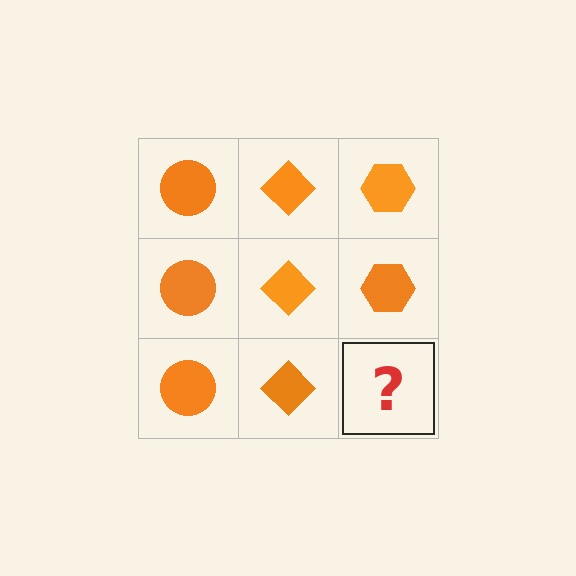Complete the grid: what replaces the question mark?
The question mark should be replaced with an orange hexagon.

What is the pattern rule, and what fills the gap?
The rule is that each column has a consistent shape. The gap should be filled with an orange hexagon.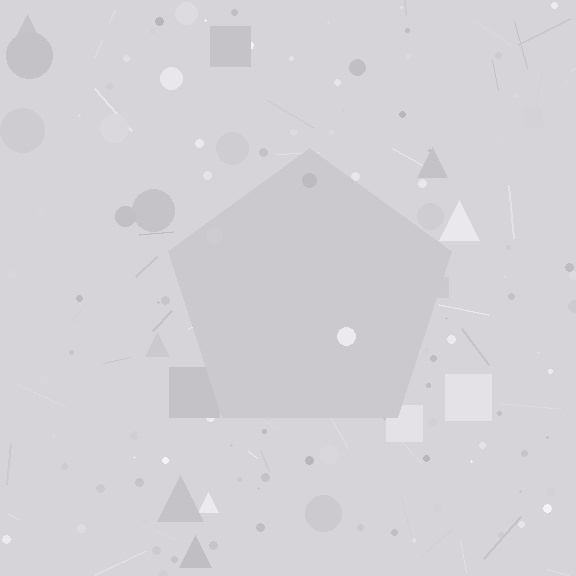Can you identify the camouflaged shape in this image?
The camouflaged shape is a pentagon.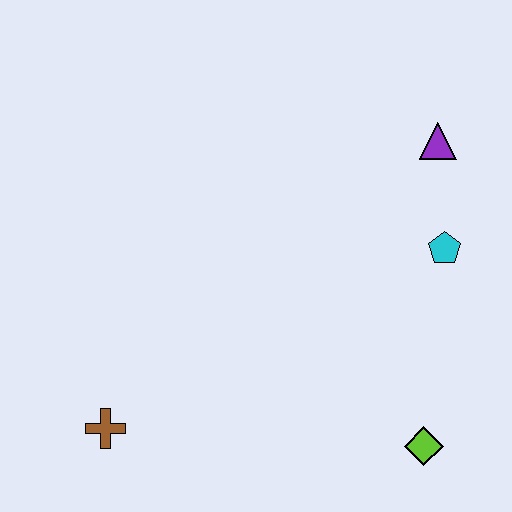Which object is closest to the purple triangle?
The cyan pentagon is closest to the purple triangle.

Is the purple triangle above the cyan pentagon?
Yes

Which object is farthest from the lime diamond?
The brown cross is farthest from the lime diamond.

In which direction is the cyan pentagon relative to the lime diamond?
The cyan pentagon is above the lime diamond.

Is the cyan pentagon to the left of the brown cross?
No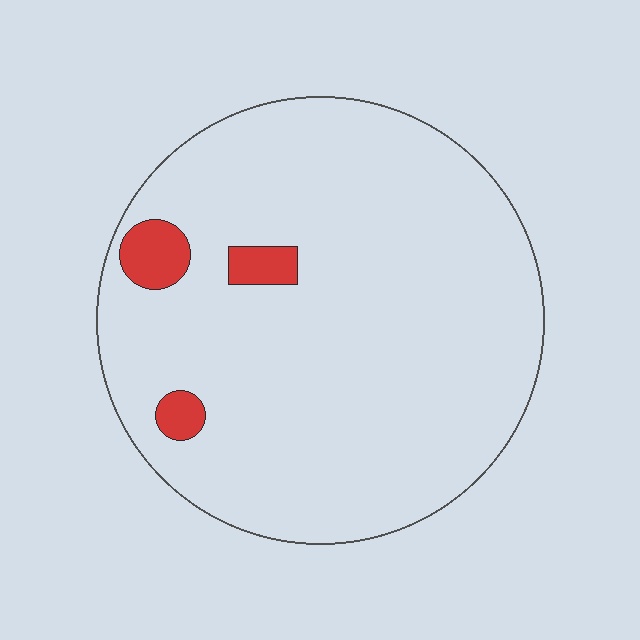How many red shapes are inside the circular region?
3.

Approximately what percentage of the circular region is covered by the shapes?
Approximately 5%.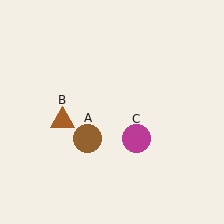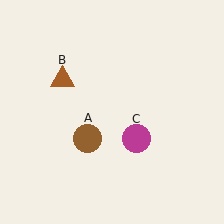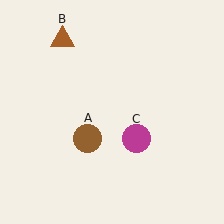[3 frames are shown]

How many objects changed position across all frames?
1 object changed position: brown triangle (object B).